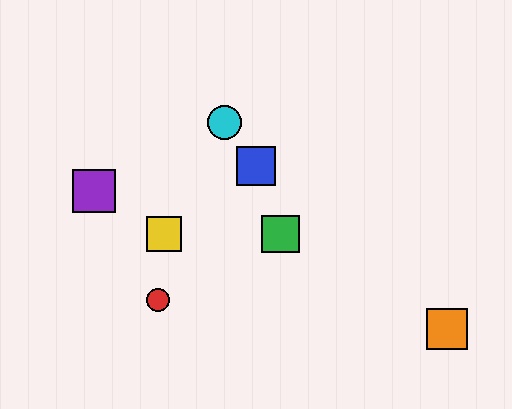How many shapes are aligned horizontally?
2 shapes (the green square, the yellow square) are aligned horizontally.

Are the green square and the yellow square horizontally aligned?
Yes, both are at y≈234.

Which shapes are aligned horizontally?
The green square, the yellow square are aligned horizontally.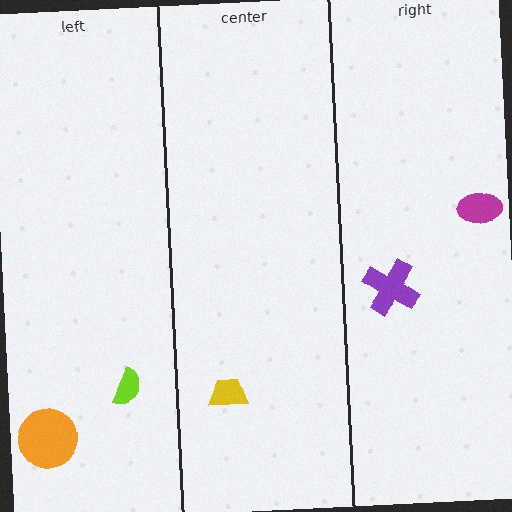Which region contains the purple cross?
The right region.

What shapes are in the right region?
The purple cross, the magenta ellipse.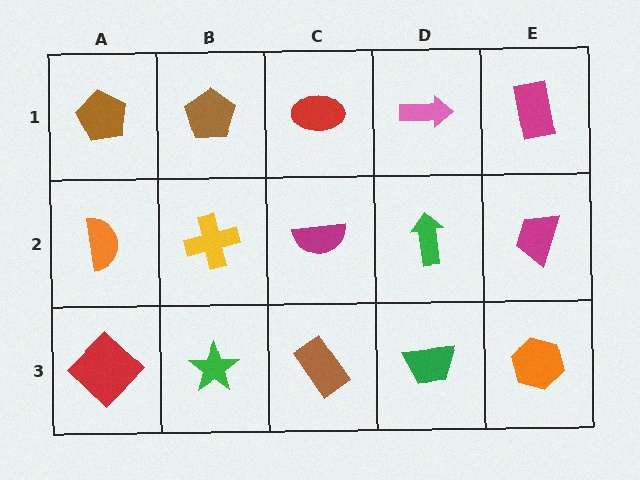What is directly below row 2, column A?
A red diamond.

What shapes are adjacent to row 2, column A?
A brown pentagon (row 1, column A), a red diamond (row 3, column A), a yellow cross (row 2, column B).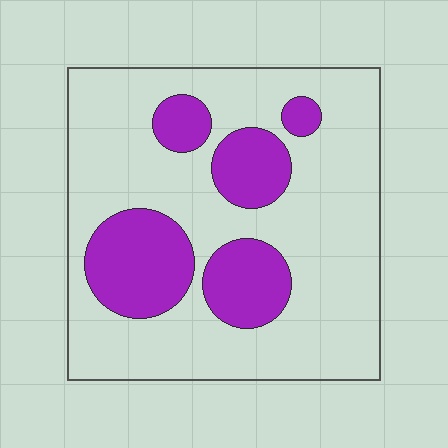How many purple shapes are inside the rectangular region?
5.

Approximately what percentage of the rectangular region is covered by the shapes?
Approximately 25%.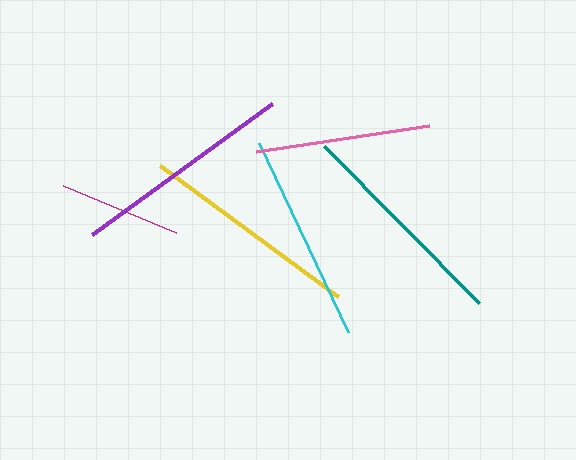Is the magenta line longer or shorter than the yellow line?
The yellow line is longer than the magenta line.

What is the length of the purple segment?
The purple segment is approximately 223 pixels long.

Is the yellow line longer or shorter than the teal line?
The teal line is longer than the yellow line.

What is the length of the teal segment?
The teal segment is approximately 220 pixels long.